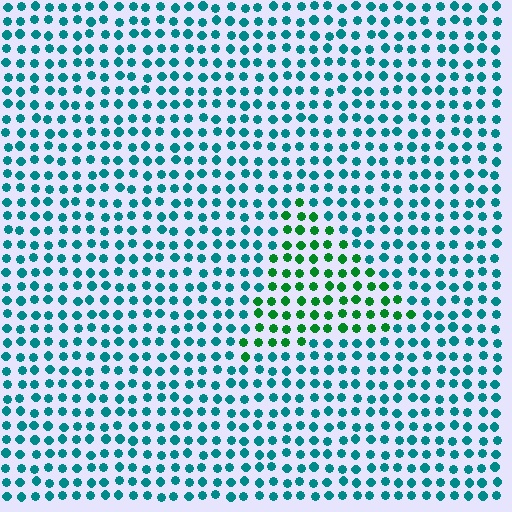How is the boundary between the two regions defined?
The boundary is defined purely by a slight shift in hue (about 45 degrees). Spacing, size, and orientation are identical on both sides.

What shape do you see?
I see a triangle.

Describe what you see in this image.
The image is filled with small teal elements in a uniform arrangement. A triangle-shaped region is visible where the elements are tinted to a slightly different hue, forming a subtle color boundary.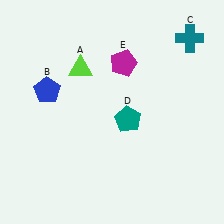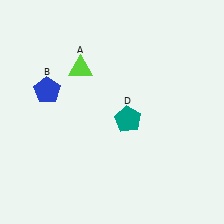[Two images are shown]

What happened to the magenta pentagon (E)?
The magenta pentagon (E) was removed in Image 2. It was in the top-right area of Image 1.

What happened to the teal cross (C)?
The teal cross (C) was removed in Image 2. It was in the top-right area of Image 1.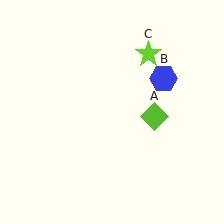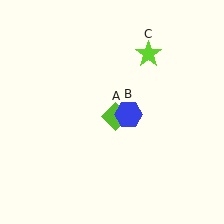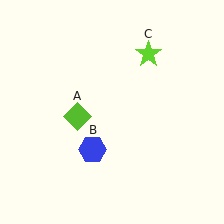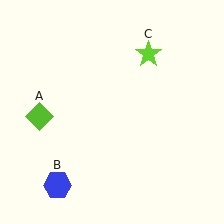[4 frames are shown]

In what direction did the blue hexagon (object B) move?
The blue hexagon (object B) moved down and to the left.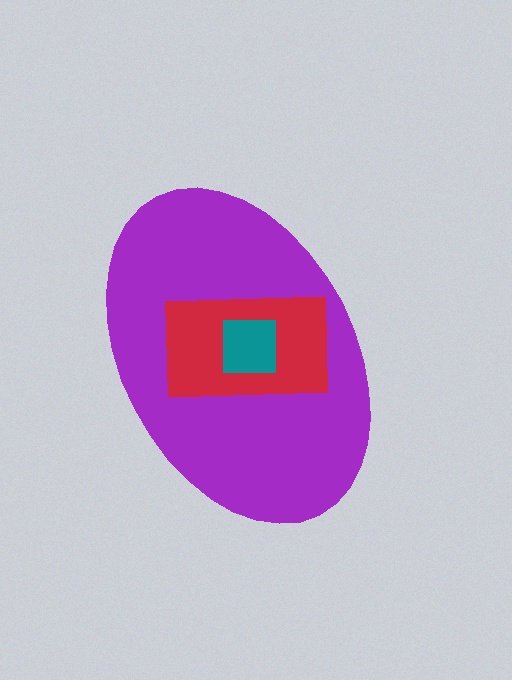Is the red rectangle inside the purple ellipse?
Yes.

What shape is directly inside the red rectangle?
The teal square.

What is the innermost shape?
The teal square.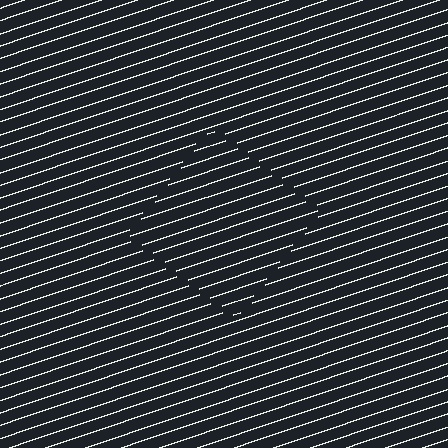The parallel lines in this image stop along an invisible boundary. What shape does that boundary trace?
An illusory square. The interior of the shape contains the same grating, shifted by half a period — the contour is defined by the phase discontinuity where line-ends from the inner and outer gratings abut.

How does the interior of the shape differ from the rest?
The interior of the shape contains the same grating, shifted by half a period — the contour is defined by the phase discontinuity where line-ends from the inner and outer gratings abut.